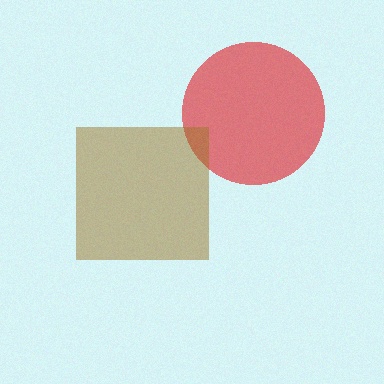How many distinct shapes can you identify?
There are 2 distinct shapes: a red circle, a brown square.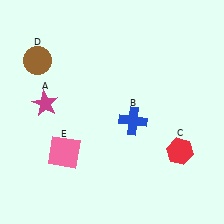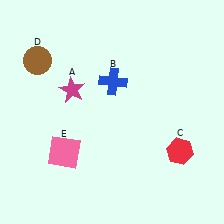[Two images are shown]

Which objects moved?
The objects that moved are: the magenta star (A), the blue cross (B).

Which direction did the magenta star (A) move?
The magenta star (A) moved right.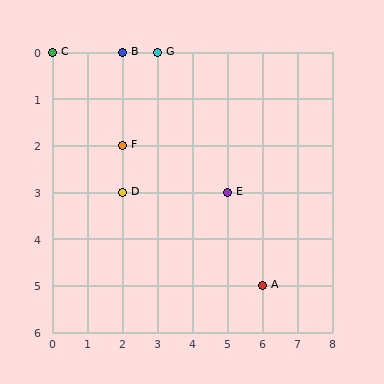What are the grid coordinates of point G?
Point G is at grid coordinates (3, 0).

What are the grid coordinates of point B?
Point B is at grid coordinates (2, 0).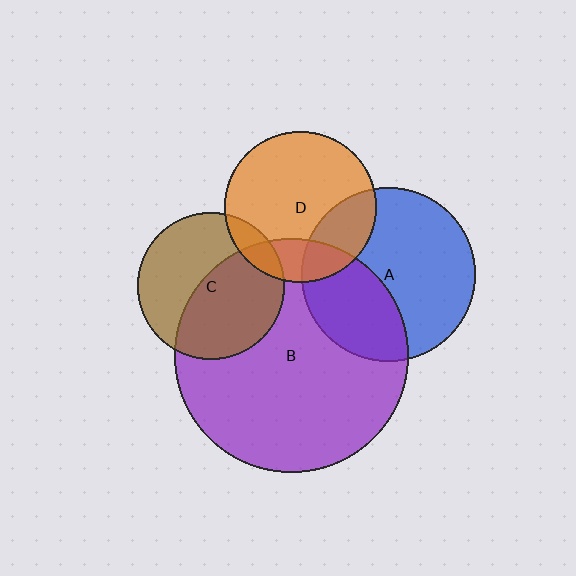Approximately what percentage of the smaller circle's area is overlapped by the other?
Approximately 35%.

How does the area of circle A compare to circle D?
Approximately 1.3 times.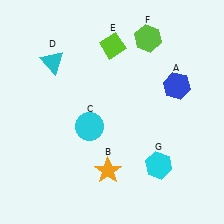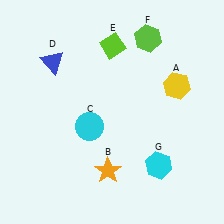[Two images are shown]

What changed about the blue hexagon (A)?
In Image 1, A is blue. In Image 2, it changed to yellow.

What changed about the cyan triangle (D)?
In Image 1, D is cyan. In Image 2, it changed to blue.